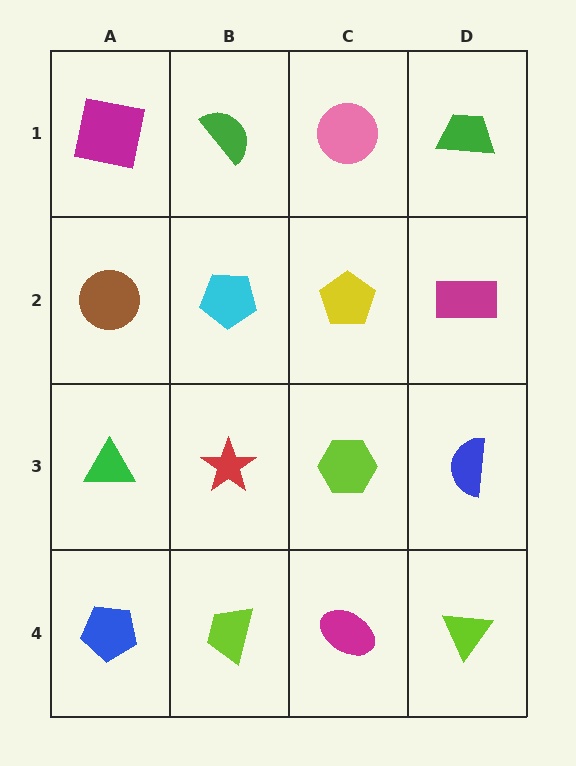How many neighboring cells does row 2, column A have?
3.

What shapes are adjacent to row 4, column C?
A lime hexagon (row 3, column C), a lime trapezoid (row 4, column B), a lime triangle (row 4, column D).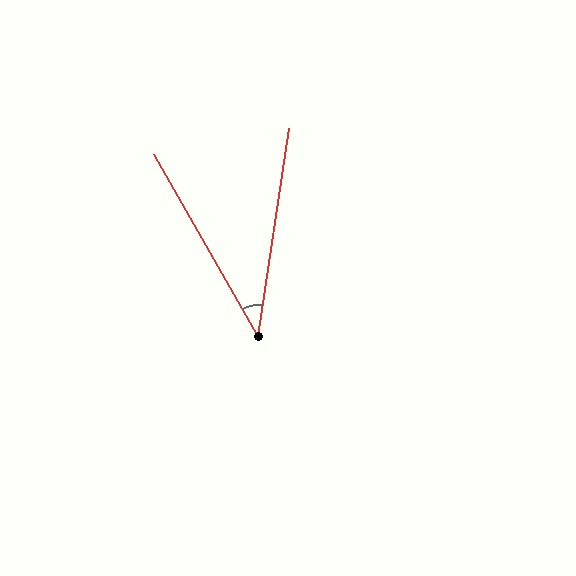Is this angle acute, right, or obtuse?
It is acute.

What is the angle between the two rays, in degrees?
Approximately 38 degrees.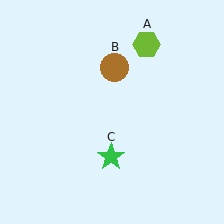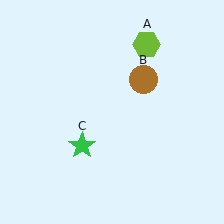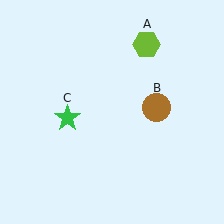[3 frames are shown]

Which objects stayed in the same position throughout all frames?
Lime hexagon (object A) remained stationary.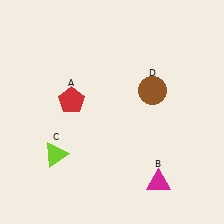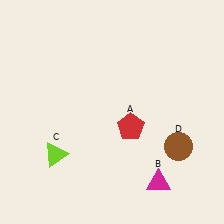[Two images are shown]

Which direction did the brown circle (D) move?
The brown circle (D) moved down.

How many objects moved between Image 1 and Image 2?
2 objects moved between the two images.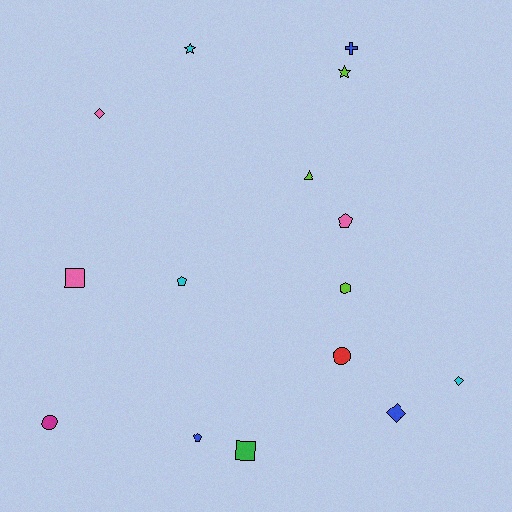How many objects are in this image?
There are 15 objects.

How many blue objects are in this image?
There are 3 blue objects.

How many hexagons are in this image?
There is 1 hexagon.